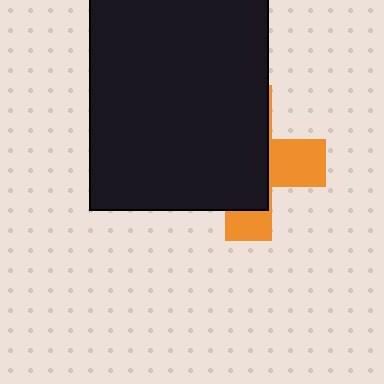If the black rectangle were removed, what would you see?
You would see the complete orange cross.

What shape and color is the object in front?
The object in front is a black rectangle.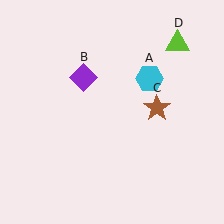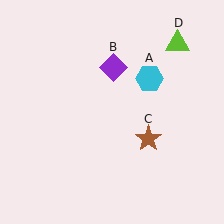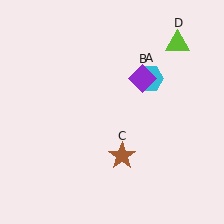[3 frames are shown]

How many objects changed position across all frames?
2 objects changed position: purple diamond (object B), brown star (object C).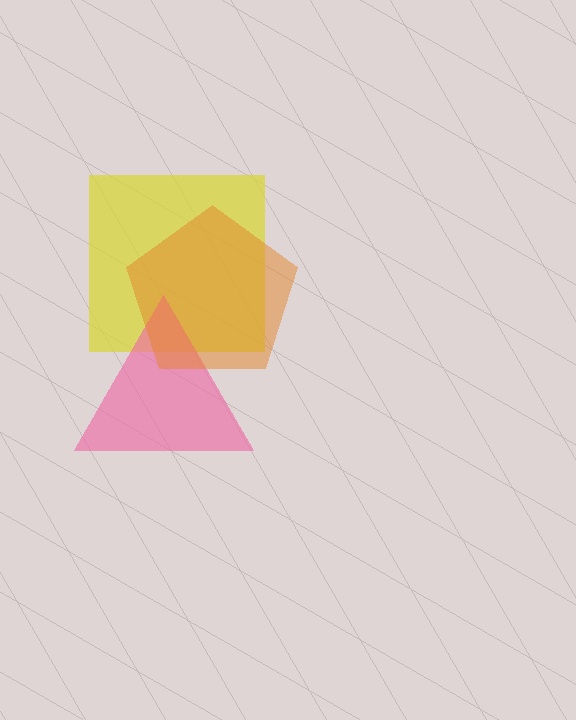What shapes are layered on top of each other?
The layered shapes are: a yellow square, a pink triangle, an orange pentagon.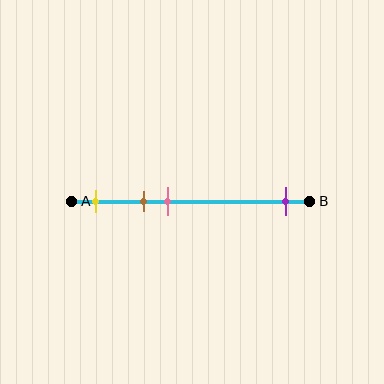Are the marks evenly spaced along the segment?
No, the marks are not evenly spaced.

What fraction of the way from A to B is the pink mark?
The pink mark is approximately 40% (0.4) of the way from A to B.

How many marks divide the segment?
There are 4 marks dividing the segment.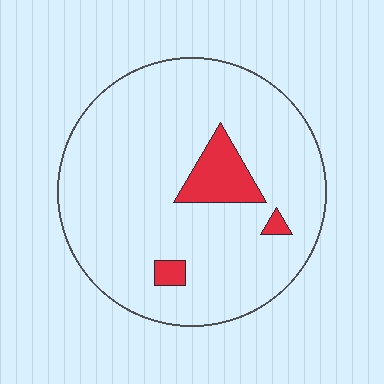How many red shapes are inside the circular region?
3.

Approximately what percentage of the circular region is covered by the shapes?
Approximately 10%.